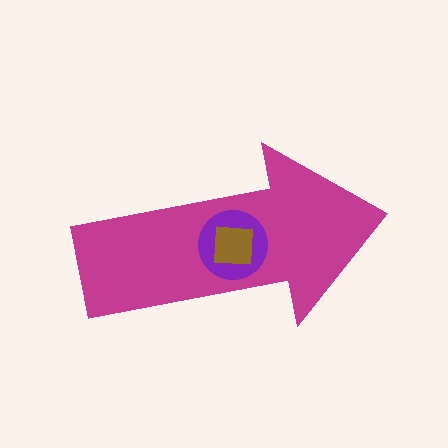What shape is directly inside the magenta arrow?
The purple circle.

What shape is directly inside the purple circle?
The brown square.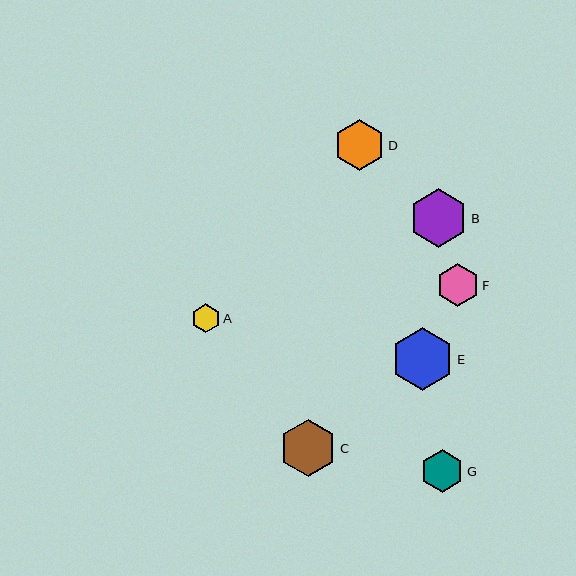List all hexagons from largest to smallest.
From largest to smallest: E, B, C, D, F, G, A.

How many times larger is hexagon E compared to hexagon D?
Hexagon E is approximately 1.2 times the size of hexagon D.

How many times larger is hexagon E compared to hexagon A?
Hexagon E is approximately 2.2 times the size of hexagon A.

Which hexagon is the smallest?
Hexagon A is the smallest with a size of approximately 29 pixels.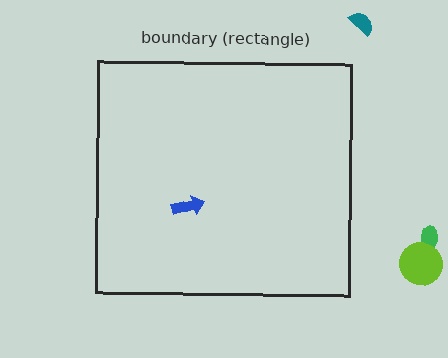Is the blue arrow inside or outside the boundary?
Inside.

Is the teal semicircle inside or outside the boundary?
Outside.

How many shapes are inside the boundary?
1 inside, 3 outside.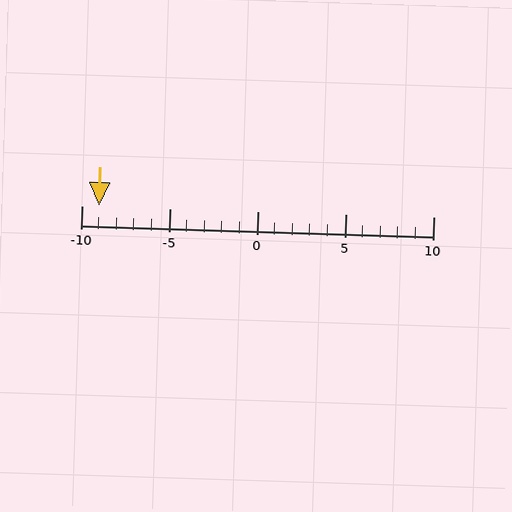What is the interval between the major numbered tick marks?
The major tick marks are spaced 5 units apart.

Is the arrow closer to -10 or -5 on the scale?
The arrow is closer to -10.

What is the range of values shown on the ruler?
The ruler shows values from -10 to 10.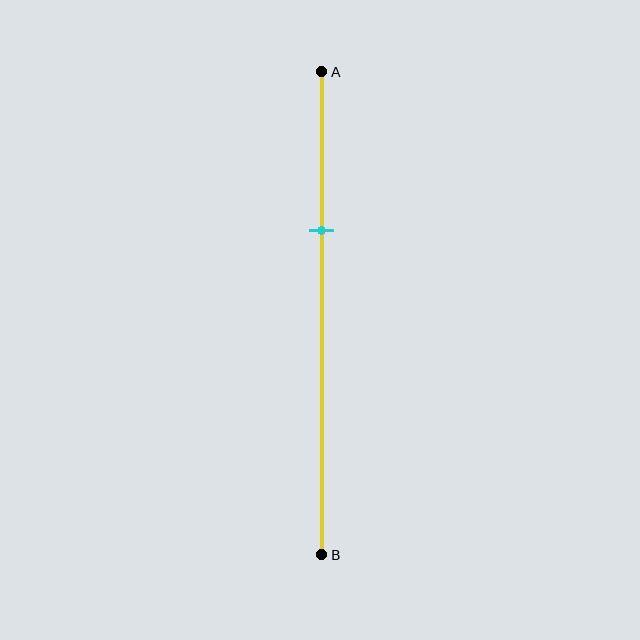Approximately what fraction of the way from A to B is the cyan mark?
The cyan mark is approximately 35% of the way from A to B.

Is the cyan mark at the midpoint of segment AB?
No, the mark is at about 35% from A, not at the 50% midpoint.